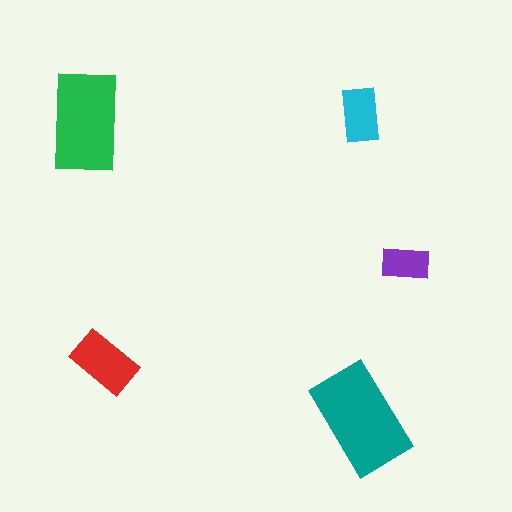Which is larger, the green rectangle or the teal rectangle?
The teal one.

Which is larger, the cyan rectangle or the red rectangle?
The red one.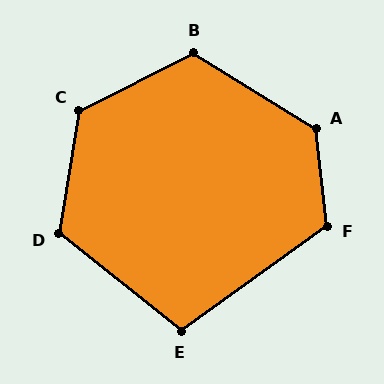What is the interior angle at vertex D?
Approximately 119 degrees (obtuse).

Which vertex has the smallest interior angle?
E, at approximately 106 degrees.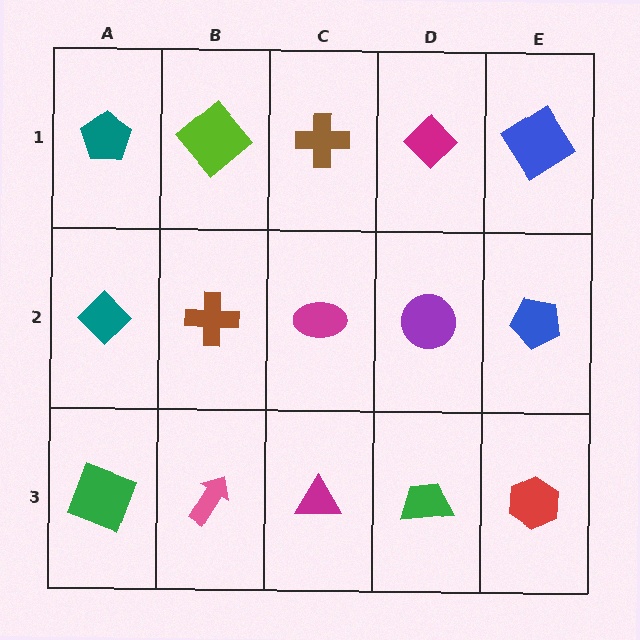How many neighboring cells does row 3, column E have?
2.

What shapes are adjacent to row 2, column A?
A teal pentagon (row 1, column A), a green square (row 3, column A), a brown cross (row 2, column B).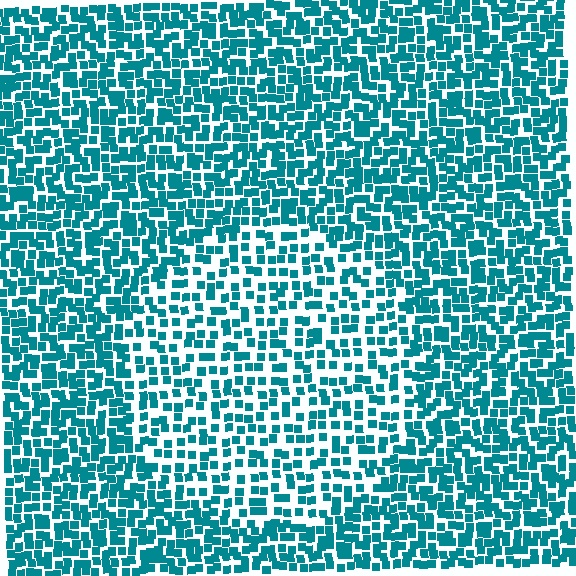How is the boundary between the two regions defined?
The boundary is defined by a change in element density (approximately 1.7x ratio). All elements are the same color, size, and shape.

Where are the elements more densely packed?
The elements are more densely packed outside the circle boundary.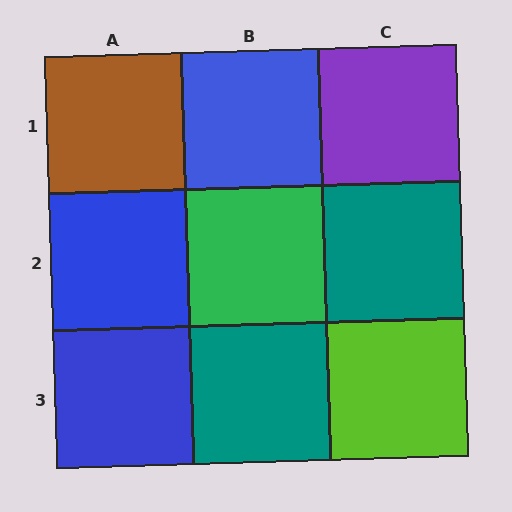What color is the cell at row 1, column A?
Brown.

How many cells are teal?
2 cells are teal.